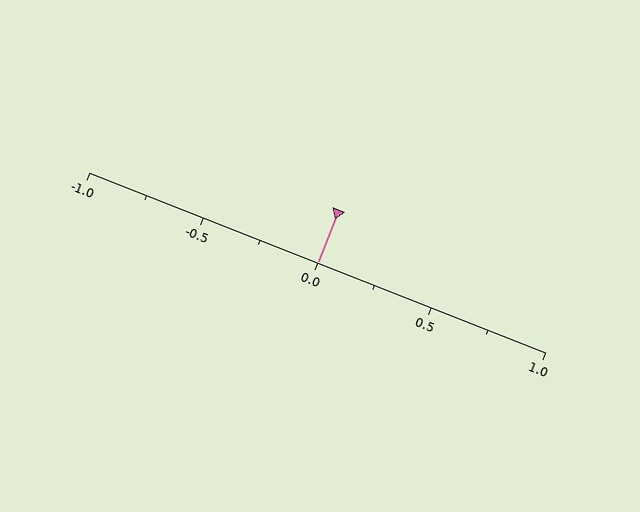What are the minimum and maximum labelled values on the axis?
The axis runs from -1.0 to 1.0.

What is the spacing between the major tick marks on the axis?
The major ticks are spaced 0.5 apart.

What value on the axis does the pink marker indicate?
The marker indicates approximately 0.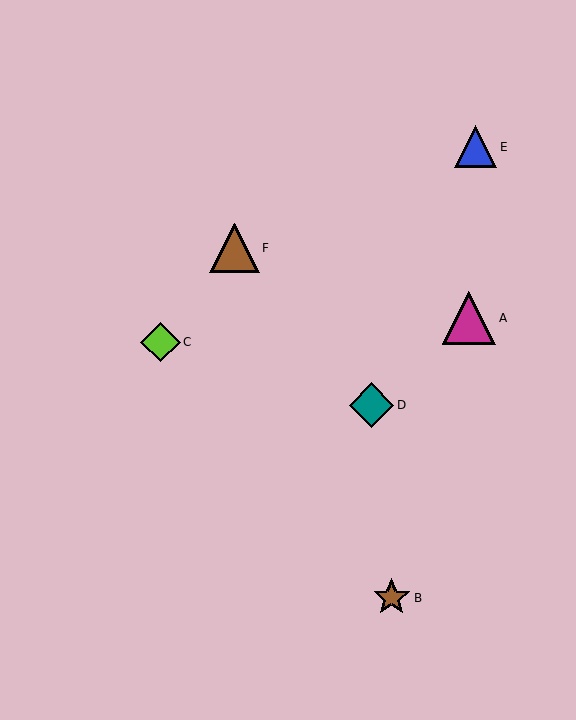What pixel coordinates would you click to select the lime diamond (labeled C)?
Click at (160, 342) to select the lime diamond C.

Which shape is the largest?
The magenta triangle (labeled A) is the largest.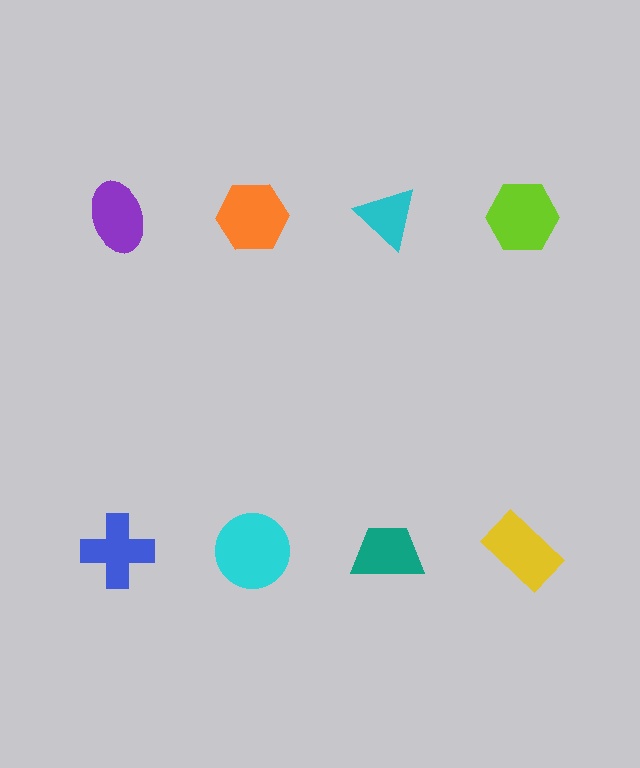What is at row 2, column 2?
A cyan circle.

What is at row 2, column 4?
A yellow rectangle.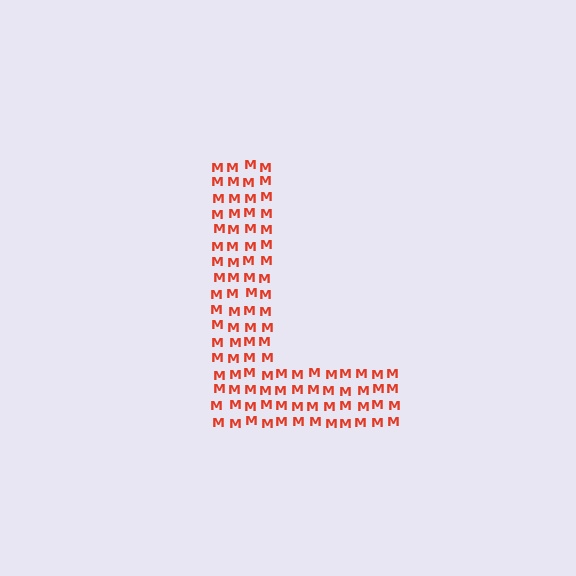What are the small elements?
The small elements are letter M's.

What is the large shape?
The large shape is the letter L.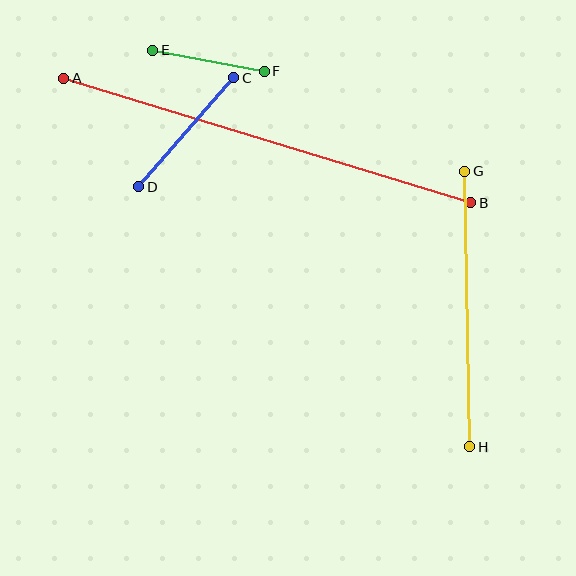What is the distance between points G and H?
The distance is approximately 275 pixels.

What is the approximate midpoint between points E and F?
The midpoint is at approximately (208, 61) pixels.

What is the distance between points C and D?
The distance is approximately 145 pixels.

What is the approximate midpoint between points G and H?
The midpoint is at approximately (467, 309) pixels.